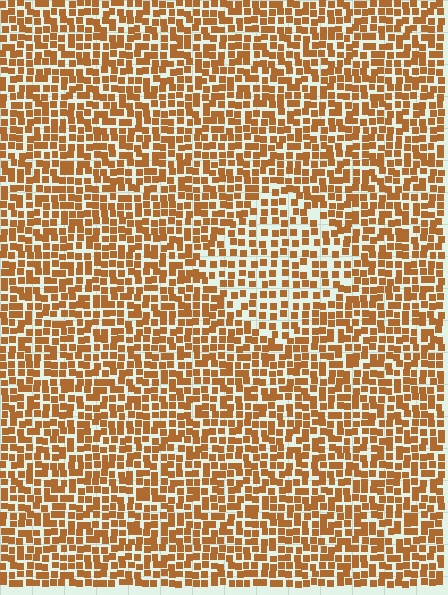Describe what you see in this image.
The image contains small brown elements arranged at two different densities. A diamond-shaped region is visible where the elements are less densely packed than the surrounding area.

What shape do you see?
I see a diamond.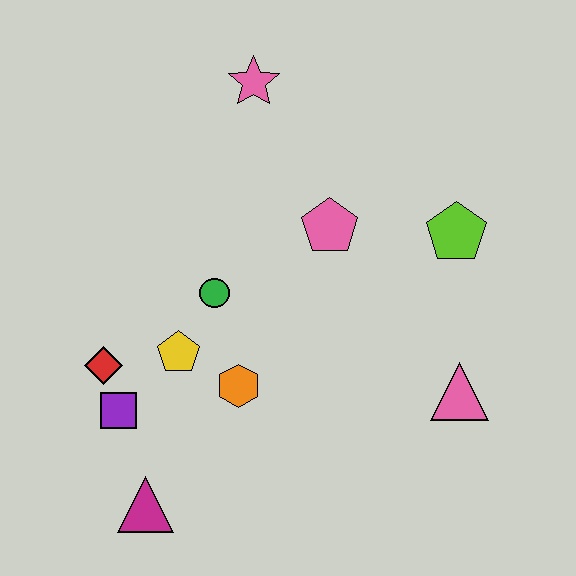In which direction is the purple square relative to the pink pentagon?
The purple square is to the left of the pink pentagon.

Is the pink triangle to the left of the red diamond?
No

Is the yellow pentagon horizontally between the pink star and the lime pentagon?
No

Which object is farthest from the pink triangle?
The pink star is farthest from the pink triangle.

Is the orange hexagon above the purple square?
Yes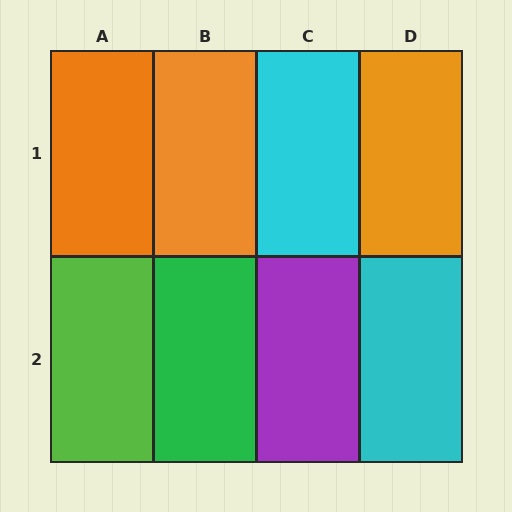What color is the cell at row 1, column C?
Cyan.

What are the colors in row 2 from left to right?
Lime, green, purple, cyan.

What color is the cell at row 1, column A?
Orange.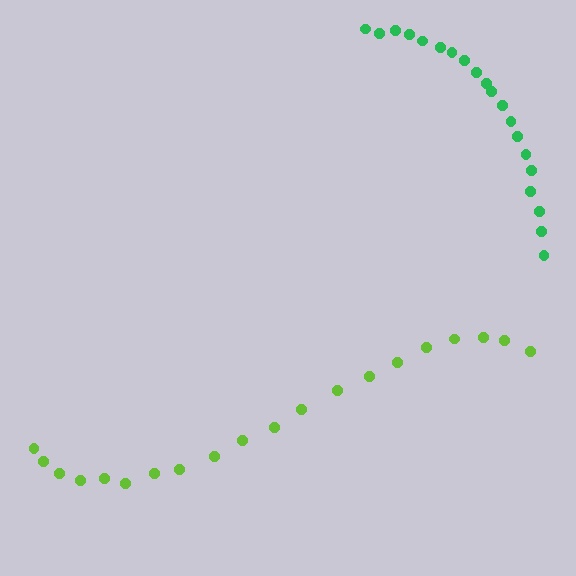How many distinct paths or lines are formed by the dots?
There are 2 distinct paths.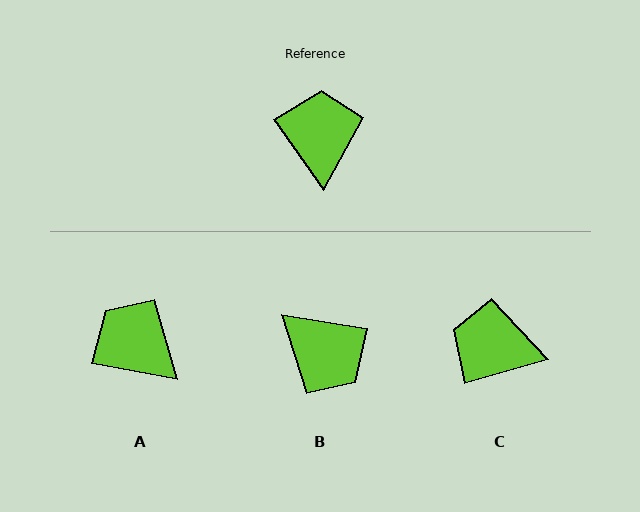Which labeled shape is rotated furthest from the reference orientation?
B, about 134 degrees away.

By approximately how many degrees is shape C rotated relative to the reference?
Approximately 71 degrees counter-clockwise.